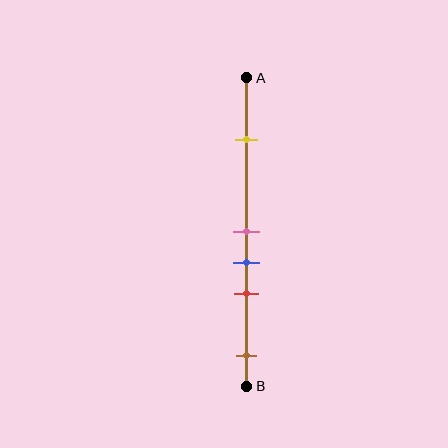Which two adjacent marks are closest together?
The pink and blue marks are the closest adjacent pair.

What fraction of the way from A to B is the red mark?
The red mark is approximately 70% (0.7) of the way from A to B.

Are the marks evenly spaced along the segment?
No, the marks are not evenly spaced.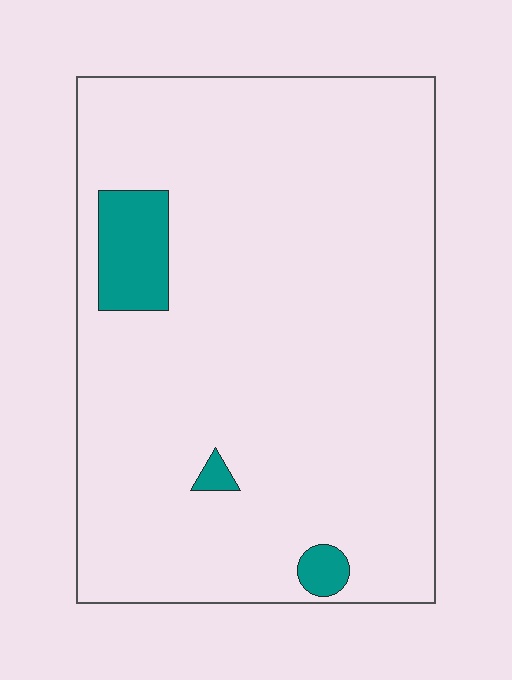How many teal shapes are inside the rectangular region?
3.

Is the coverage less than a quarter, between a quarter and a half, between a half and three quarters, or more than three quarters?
Less than a quarter.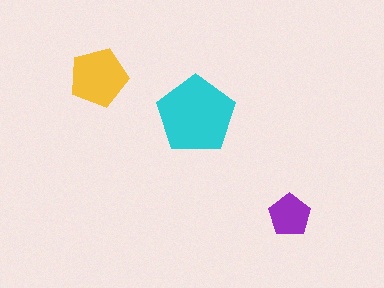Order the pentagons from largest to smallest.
the cyan one, the yellow one, the purple one.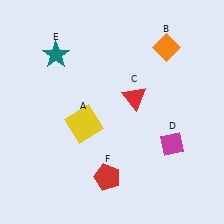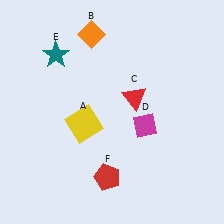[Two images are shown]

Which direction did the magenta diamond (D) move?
The magenta diamond (D) moved left.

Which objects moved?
The objects that moved are: the orange diamond (B), the magenta diamond (D).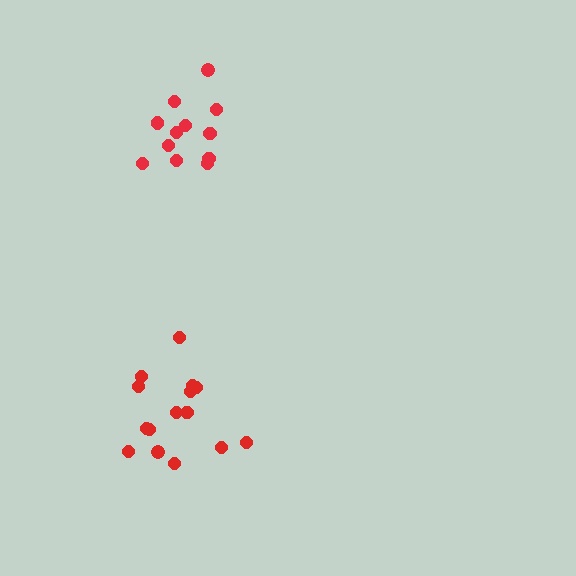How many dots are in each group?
Group 1: 15 dots, Group 2: 12 dots (27 total).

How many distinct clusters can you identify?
There are 2 distinct clusters.